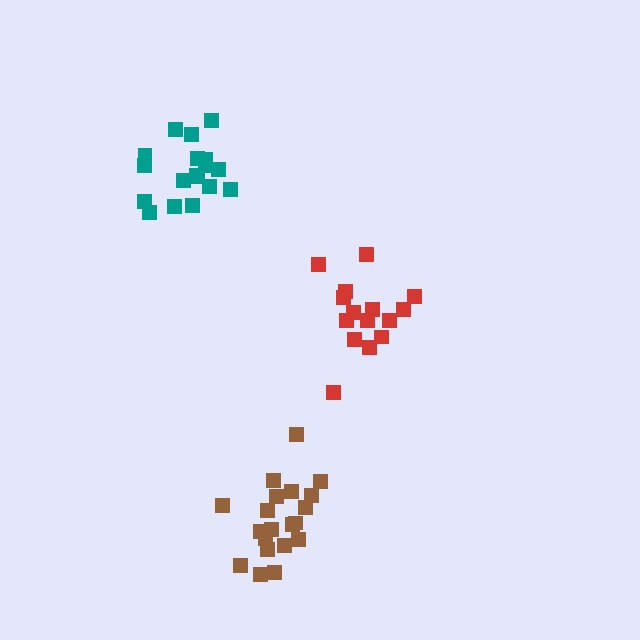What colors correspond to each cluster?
The clusters are colored: red, brown, teal.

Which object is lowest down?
The brown cluster is bottommost.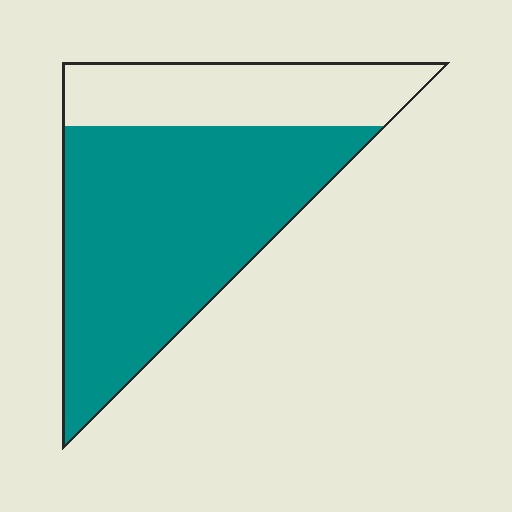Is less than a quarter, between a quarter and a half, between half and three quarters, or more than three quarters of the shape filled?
Between half and three quarters.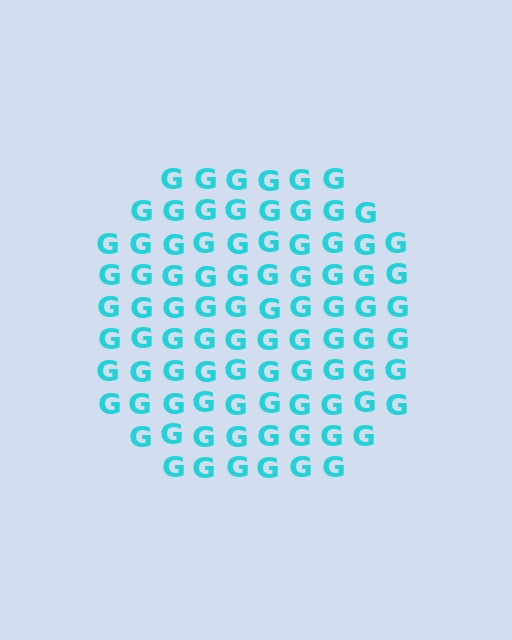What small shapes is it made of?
It is made of small letter G's.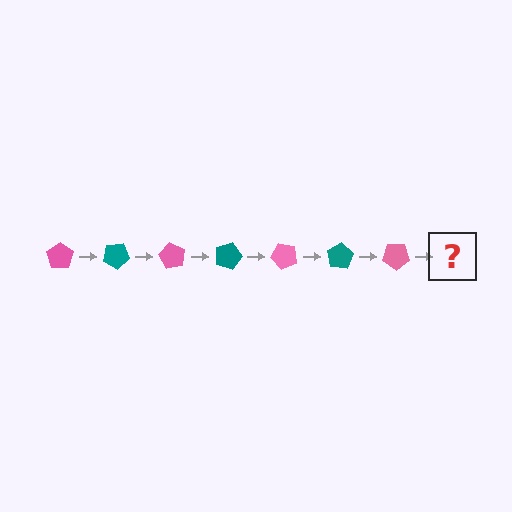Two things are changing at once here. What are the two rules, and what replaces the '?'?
The two rules are that it rotates 30 degrees each step and the color cycles through pink and teal. The '?' should be a teal pentagon, rotated 210 degrees from the start.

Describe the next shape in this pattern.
It should be a teal pentagon, rotated 210 degrees from the start.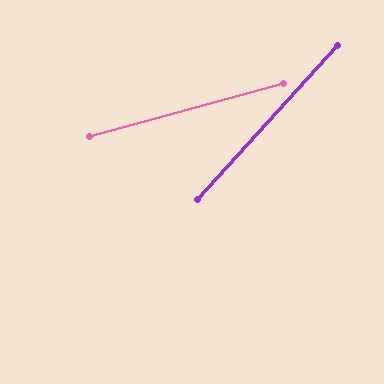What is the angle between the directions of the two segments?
Approximately 33 degrees.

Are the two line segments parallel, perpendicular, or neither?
Neither parallel nor perpendicular — they differ by about 33°.